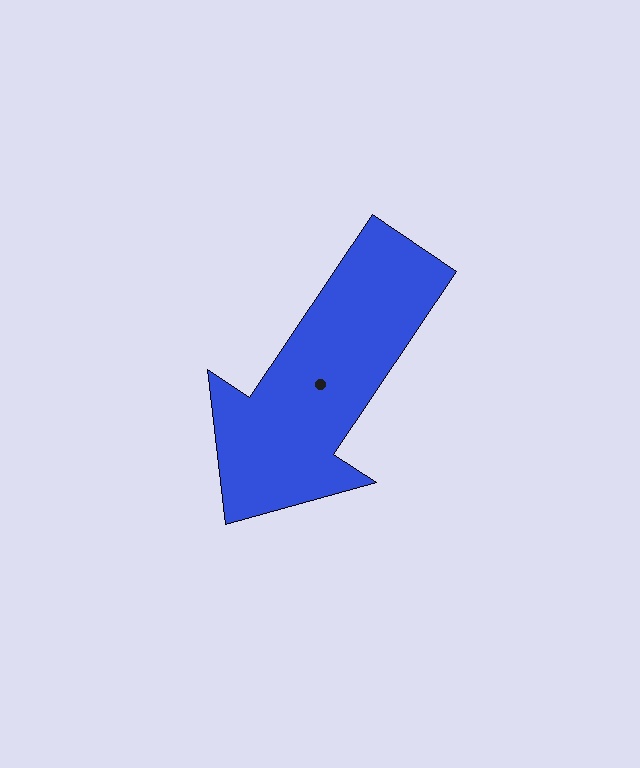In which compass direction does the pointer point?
Southwest.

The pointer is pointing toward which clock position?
Roughly 7 o'clock.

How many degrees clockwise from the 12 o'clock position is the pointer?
Approximately 214 degrees.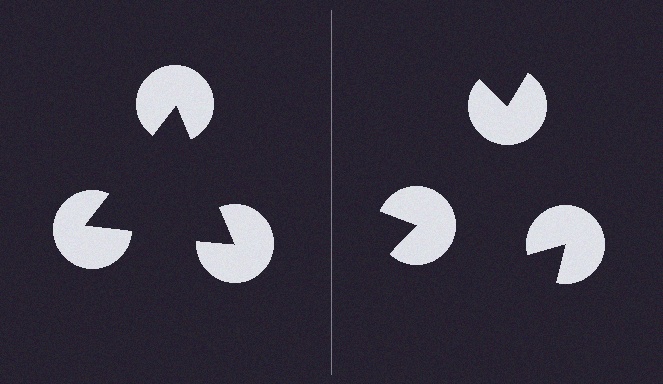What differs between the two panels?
The pac-man discs are positioned identically on both sides; only the wedge orientations differ. On the left they align to a triangle; on the right they are misaligned.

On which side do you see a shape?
An illusory triangle appears on the left side. On the right side the wedge cuts are rotated, so no coherent shape forms.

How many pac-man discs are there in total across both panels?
6 — 3 on each side.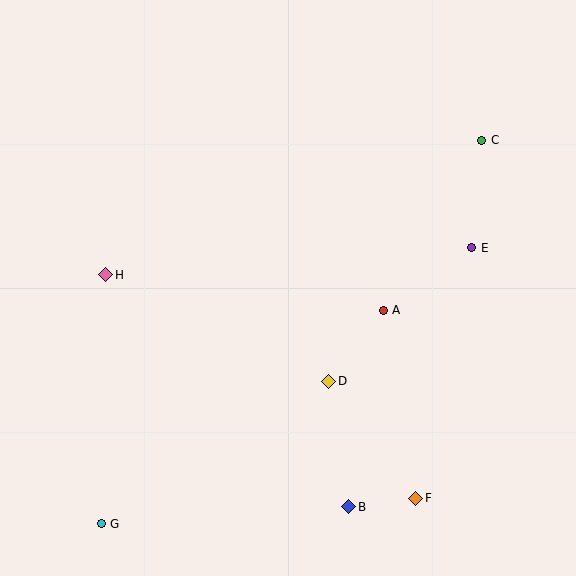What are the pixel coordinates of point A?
Point A is at (383, 310).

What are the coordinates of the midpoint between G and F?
The midpoint between G and F is at (259, 511).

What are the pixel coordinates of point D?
Point D is at (329, 381).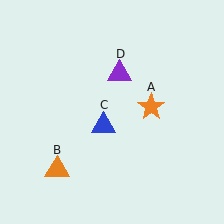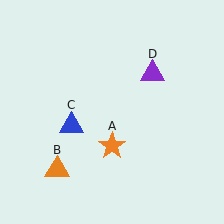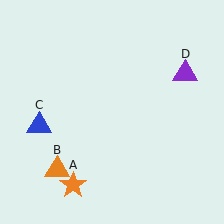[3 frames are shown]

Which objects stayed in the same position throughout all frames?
Orange triangle (object B) remained stationary.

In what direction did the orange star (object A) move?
The orange star (object A) moved down and to the left.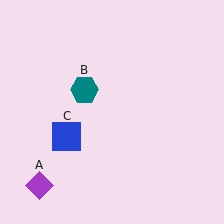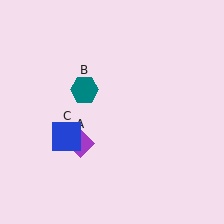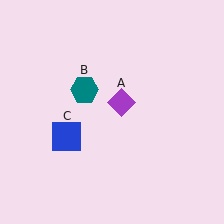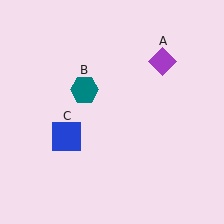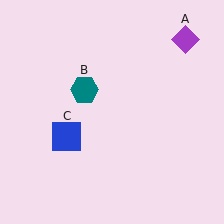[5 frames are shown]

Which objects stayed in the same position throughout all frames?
Teal hexagon (object B) and blue square (object C) remained stationary.